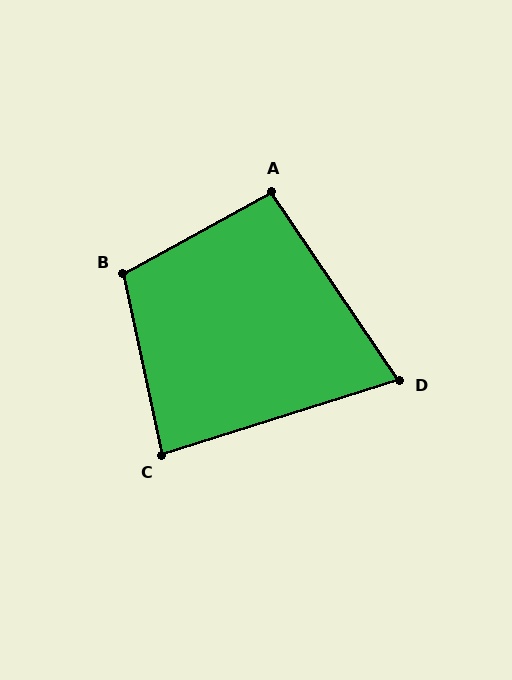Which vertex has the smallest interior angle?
D, at approximately 73 degrees.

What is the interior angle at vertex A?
Approximately 95 degrees (obtuse).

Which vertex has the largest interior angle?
B, at approximately 107 degrees.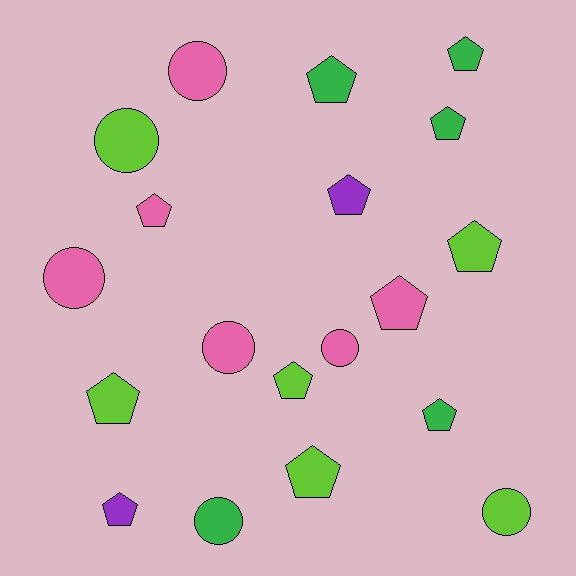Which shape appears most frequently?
Pentagon, with 12 objects.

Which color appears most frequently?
Pink, with 6 objects.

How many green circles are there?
There is 1 green circle.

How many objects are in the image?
There are 19 objects.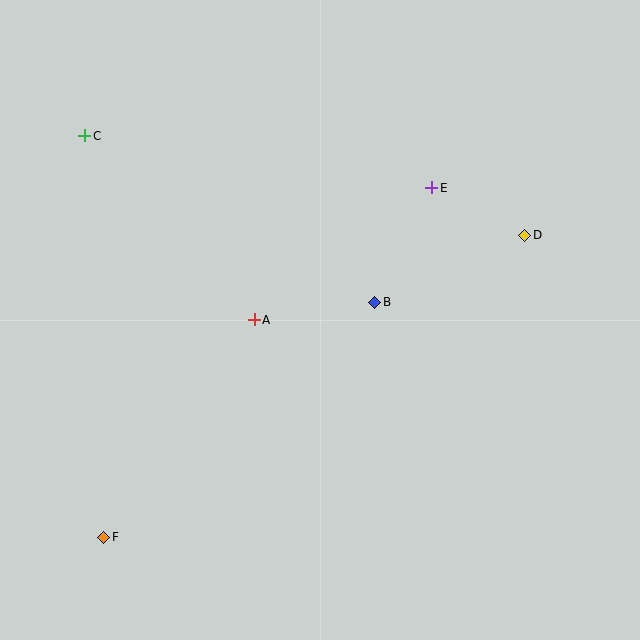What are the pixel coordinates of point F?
Point F is at (104, 537).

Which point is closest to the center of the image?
Point B at (375, 302) is closest to the center.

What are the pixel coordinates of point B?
Point B is at (375, 302).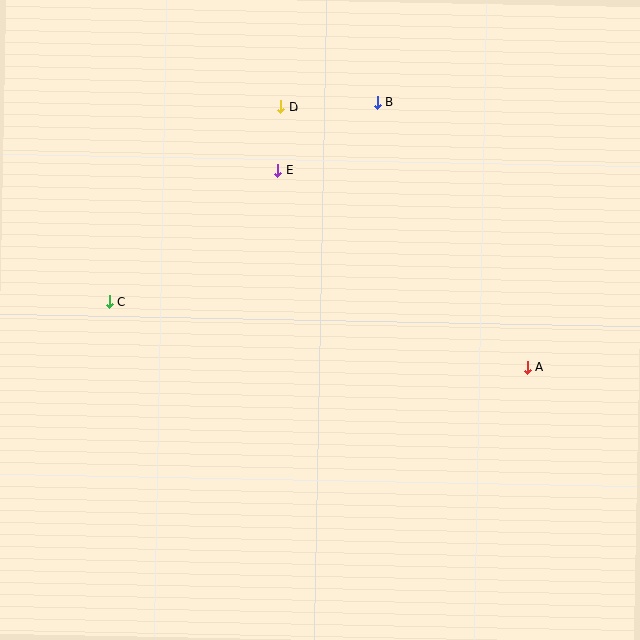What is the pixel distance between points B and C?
The distance between B and C is 334 pixels.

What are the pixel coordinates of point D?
Point D is at (281, 107).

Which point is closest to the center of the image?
Point E at (277, 171) is closest to the center.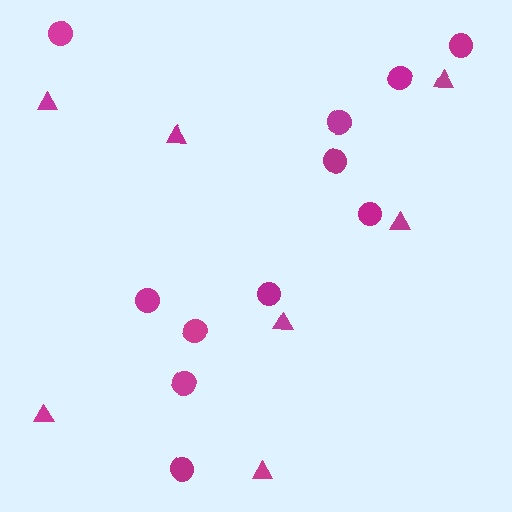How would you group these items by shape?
There are 2 groups: one group of circles (11) and one group of triangles (7).